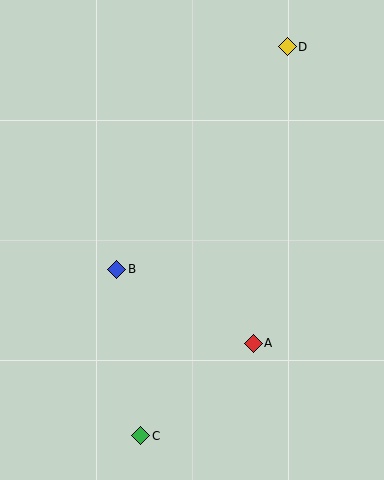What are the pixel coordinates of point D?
Point D is at (287, 47).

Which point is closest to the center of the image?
Point B at (117, 269) is closest to the center.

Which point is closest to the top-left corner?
Point D is closest to the top-left corner.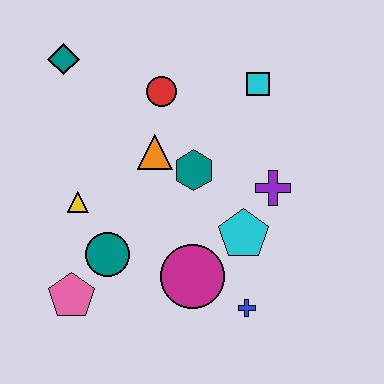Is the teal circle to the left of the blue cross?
Yes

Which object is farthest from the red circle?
The blue cross is farthest from the red circle.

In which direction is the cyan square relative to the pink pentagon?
The cyan square is above the pink pentagon.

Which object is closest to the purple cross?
The cyan pentagon is closest to the purple cross.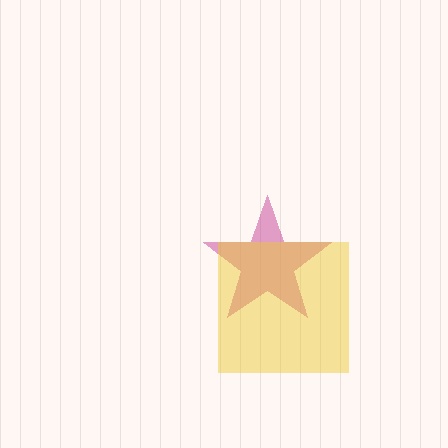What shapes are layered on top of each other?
The layered shapes are: a magenta star, a yellow square.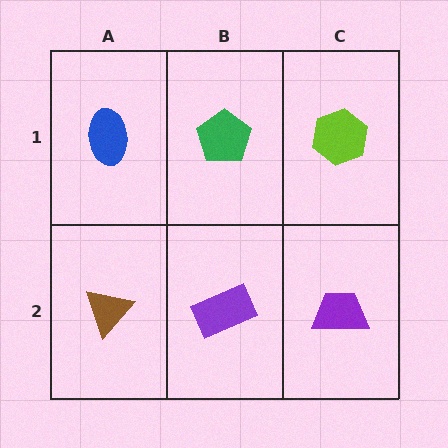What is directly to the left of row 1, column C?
A green pentagon.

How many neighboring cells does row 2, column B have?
3.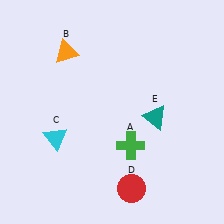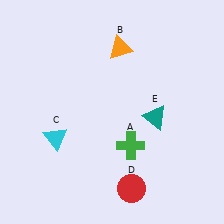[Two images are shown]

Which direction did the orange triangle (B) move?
The orange triangle (B) moved right.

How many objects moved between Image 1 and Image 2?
1 object moved between the two images.